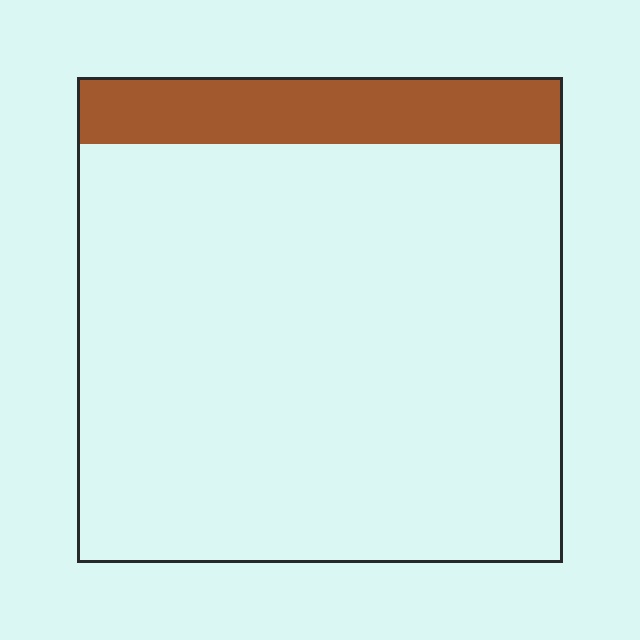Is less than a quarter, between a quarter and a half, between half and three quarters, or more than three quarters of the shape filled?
Less than a quarter.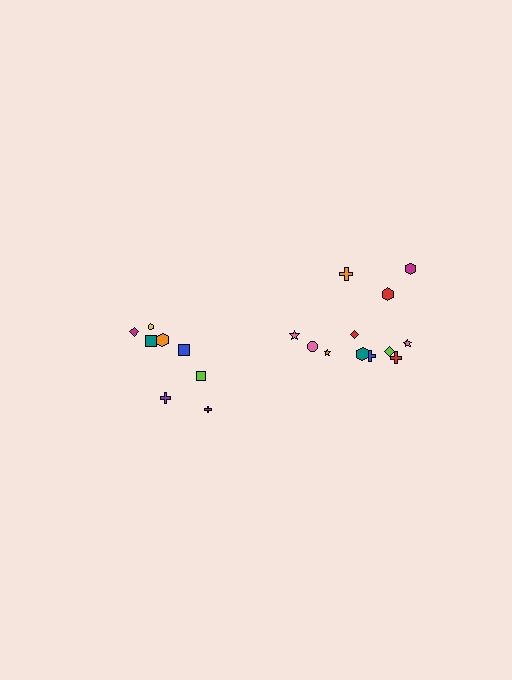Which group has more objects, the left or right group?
The right group.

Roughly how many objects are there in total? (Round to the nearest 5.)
Roughly 20 objects in total.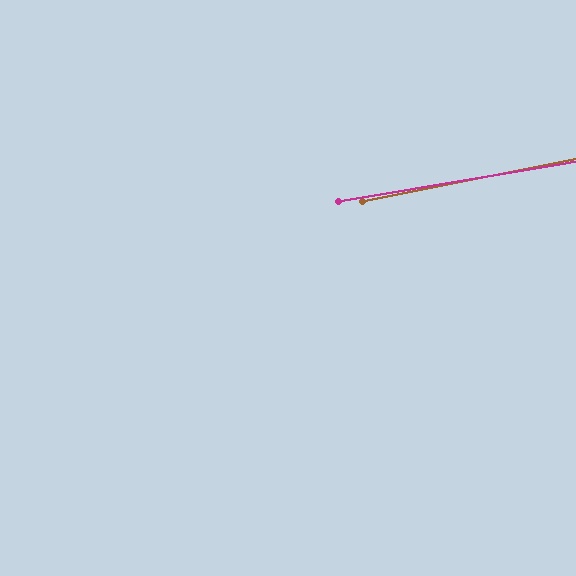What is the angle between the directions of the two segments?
Approximately 2 degrees.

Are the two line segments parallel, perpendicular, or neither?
Parallel — their directions differ by only 1.8°.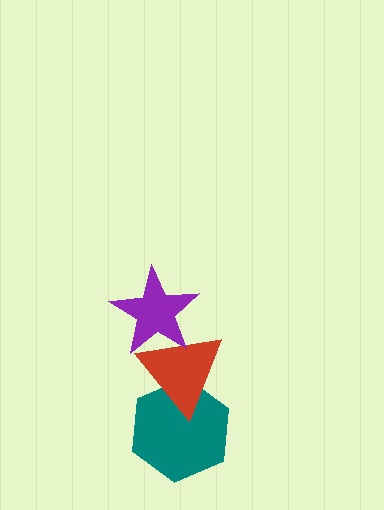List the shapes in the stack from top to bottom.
From top to bottom: the purple star, the red triangle, the teal hexagon.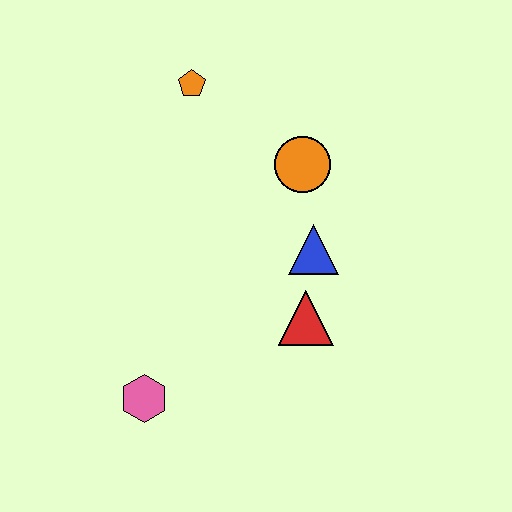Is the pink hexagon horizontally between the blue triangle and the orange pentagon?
No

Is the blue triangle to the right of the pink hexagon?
Yes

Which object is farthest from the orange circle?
The pink hexagon is farthest from the orange circle.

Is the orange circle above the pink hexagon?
Yes